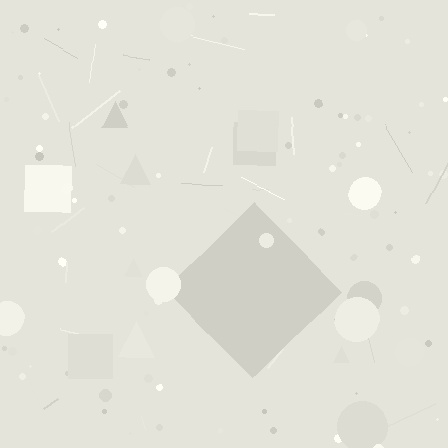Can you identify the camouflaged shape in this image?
The camouflaged shape is a diamond.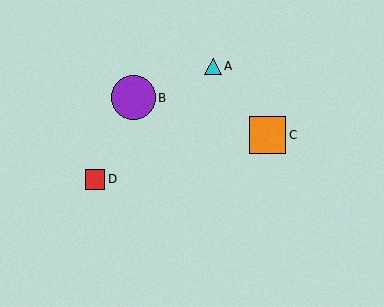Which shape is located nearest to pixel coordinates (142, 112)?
The purple circle (labeled B) at (133, 98) is nearest to that location.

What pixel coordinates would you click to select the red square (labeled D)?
Click at (95, 179) to select the red square D.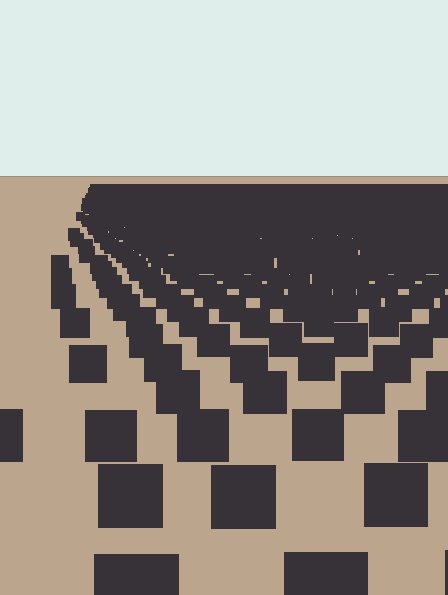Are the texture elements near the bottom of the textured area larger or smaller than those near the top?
Larger. Near the bottom, elements are closer to the viewer and appear at a bigger on-screen size.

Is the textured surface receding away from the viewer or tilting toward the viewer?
The surface is receding away from the viewer. Texture elements get smaller and denser toward the top.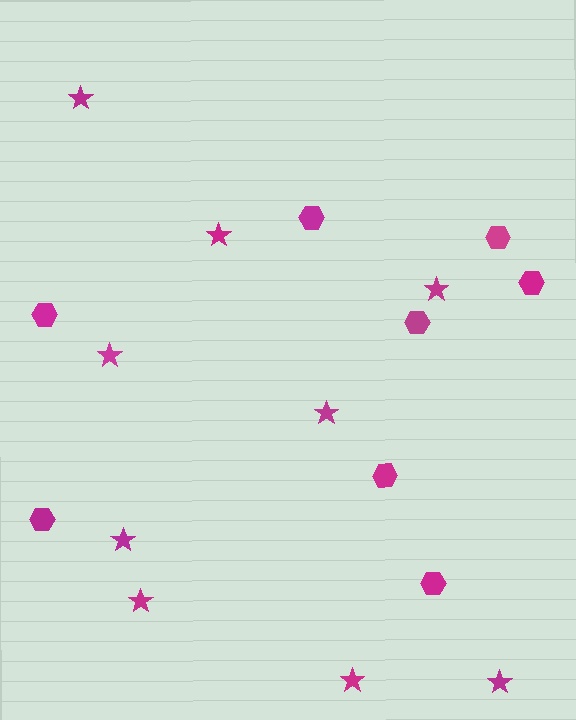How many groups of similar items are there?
There are 2 groups: one group of hexagons (8) and one group of stars (9).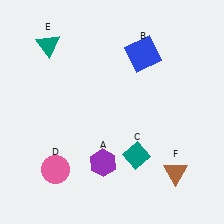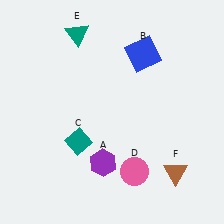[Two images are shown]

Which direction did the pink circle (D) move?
The pink circle (D) moved right.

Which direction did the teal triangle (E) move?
The teal triangle (E) moved right.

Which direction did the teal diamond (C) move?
The teal diamond (C) moved left.